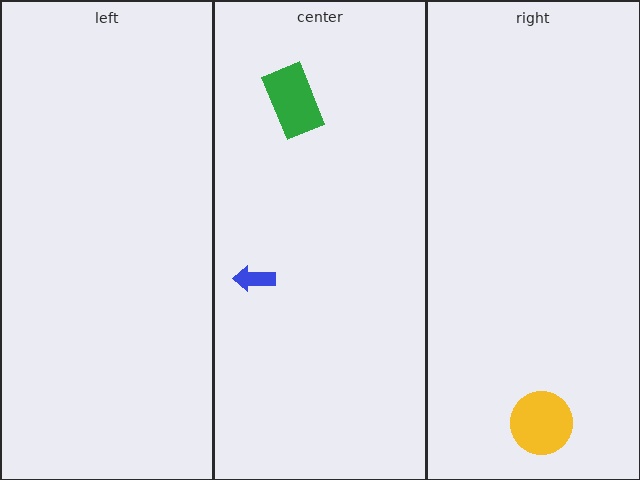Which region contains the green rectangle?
The center region.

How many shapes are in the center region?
2.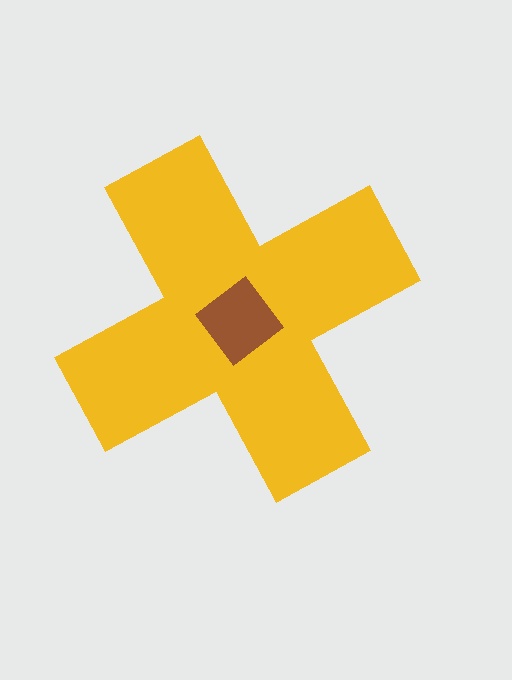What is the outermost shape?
The yellow cross.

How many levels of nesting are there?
2.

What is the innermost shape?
The brown diamond.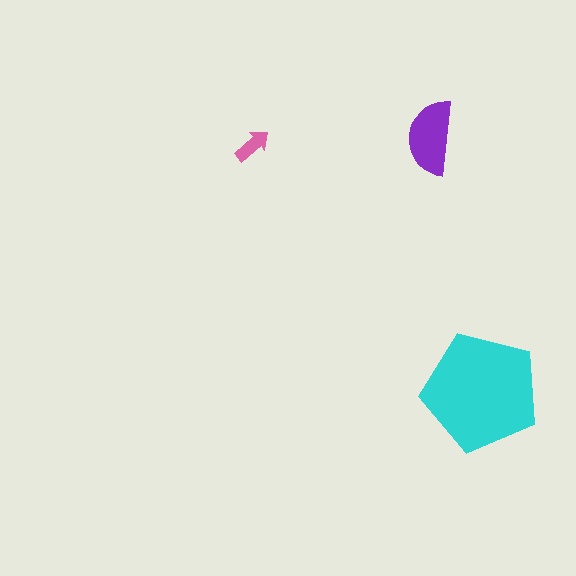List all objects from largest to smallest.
The cyan pentagon, the purple semicircle, the pink arrow.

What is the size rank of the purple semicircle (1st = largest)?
2nd.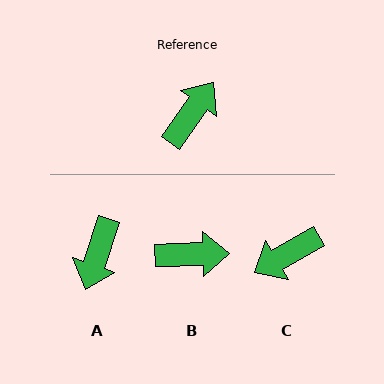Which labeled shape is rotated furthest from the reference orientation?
A, about 163 degrees away.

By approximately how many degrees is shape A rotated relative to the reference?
Approximately 163 degrees clockwise.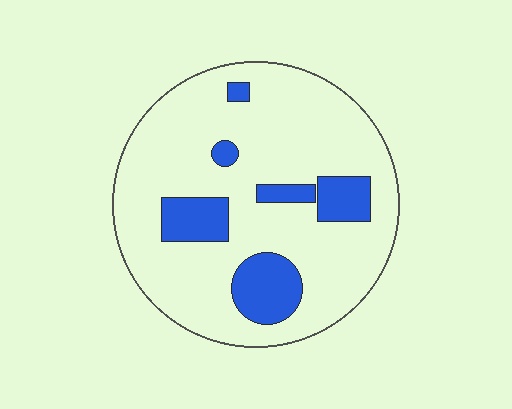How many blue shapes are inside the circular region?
6.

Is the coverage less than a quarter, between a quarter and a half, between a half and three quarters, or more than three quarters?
Less than a quarter.